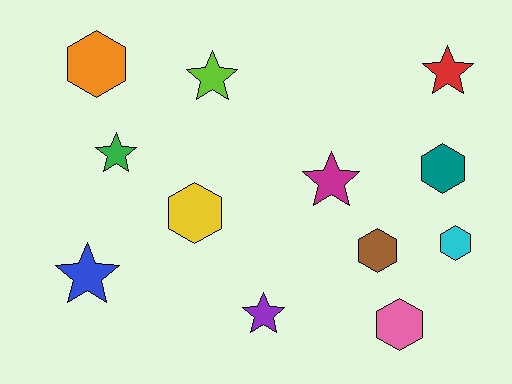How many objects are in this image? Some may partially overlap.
There are 12 objects.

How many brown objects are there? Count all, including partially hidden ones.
There is 1 brown object.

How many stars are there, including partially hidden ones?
There are 6 stars.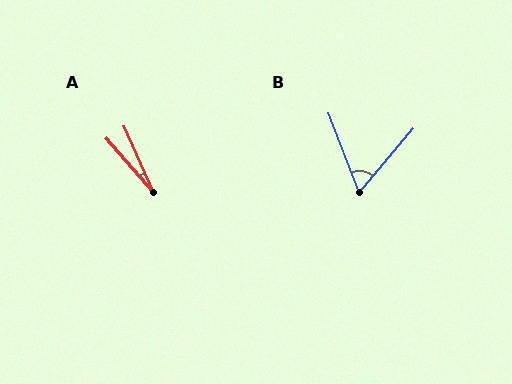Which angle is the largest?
B, at approximately 61 degrees.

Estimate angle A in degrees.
Approximately 17 degrees.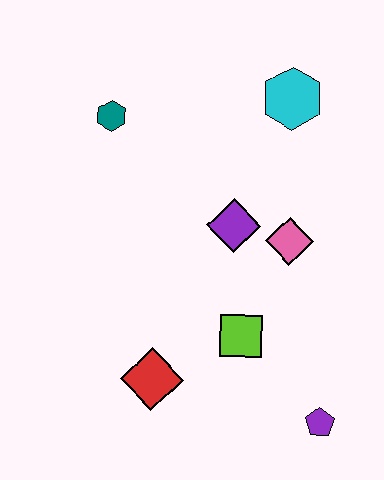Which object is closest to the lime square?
The red diamond is closest to the lime square.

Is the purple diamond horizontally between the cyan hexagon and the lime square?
No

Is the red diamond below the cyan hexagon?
Yes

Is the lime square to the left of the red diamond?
No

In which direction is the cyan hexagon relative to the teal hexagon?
The cyan hexagon is to the right of the teal hexagon.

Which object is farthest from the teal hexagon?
The purple pentagon is farthest from the teal hexagon.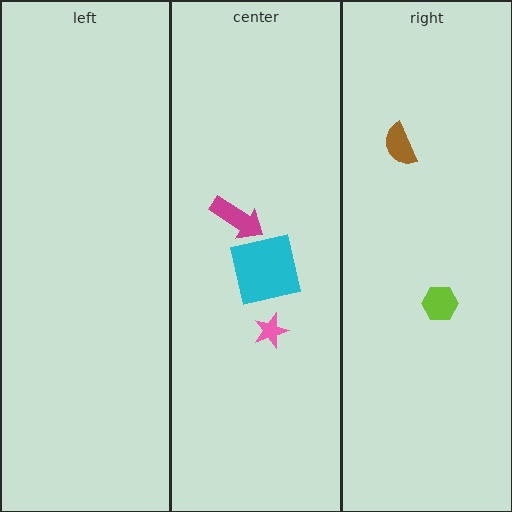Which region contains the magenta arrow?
The center region.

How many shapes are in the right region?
2.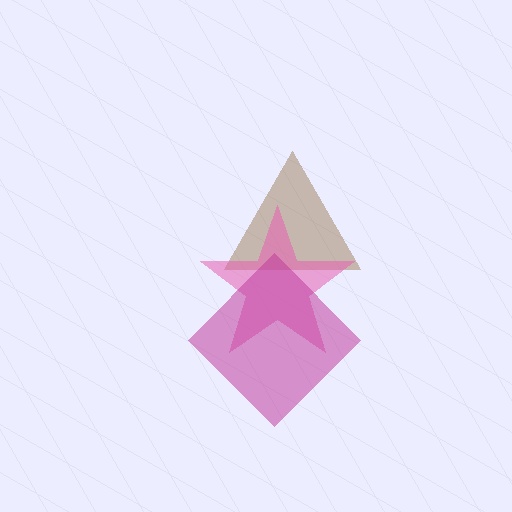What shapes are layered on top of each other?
The layered shapes are: a brown triangle, a pink star, a magenta diamond.